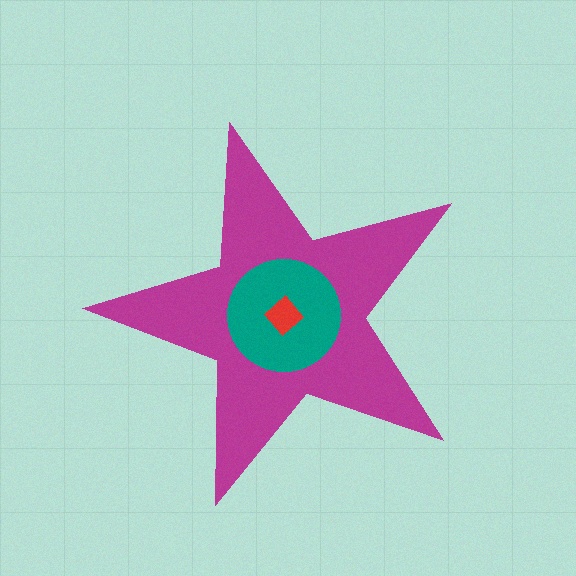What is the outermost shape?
The magenta star.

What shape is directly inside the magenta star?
The teal circle.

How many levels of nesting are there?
3.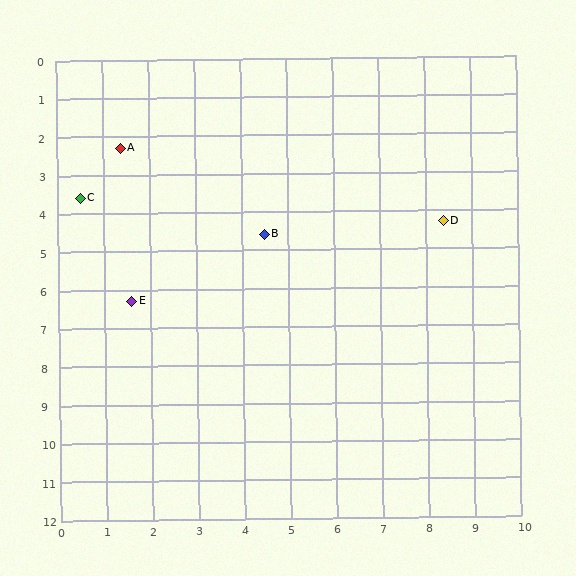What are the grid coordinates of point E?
Point E is at approximately (1.6, 6.3).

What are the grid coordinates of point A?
Point A is at approximately (1.4, 2.3).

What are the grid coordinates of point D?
Point D is at approximately (8.4, 4.3).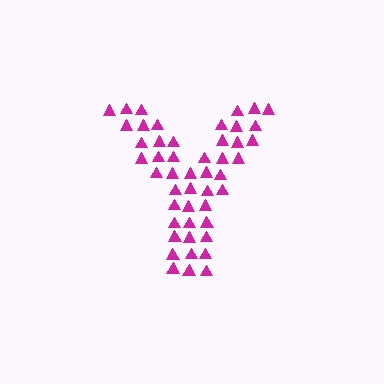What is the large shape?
The large shape is the letter Y.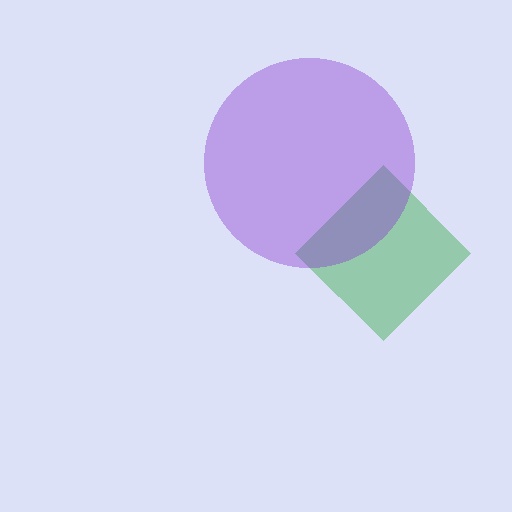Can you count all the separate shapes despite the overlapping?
Yes, there are 2 separate shapes.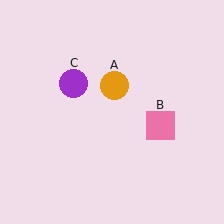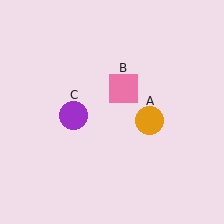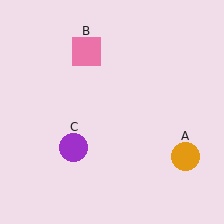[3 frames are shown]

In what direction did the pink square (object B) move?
The pink square (object B) moved up and to the left.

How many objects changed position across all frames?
3 objects changed position: orange circle (object A), pink square (object B), purple circle (object C).